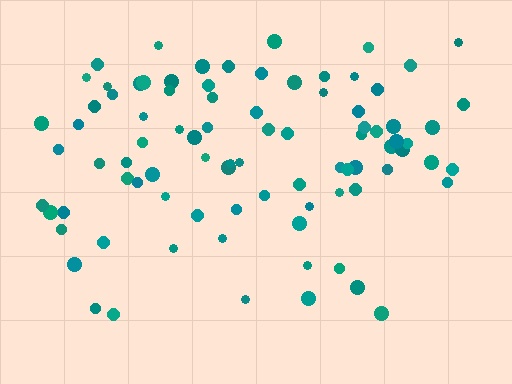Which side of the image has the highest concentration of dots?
The top.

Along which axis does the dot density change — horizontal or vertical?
Vertical.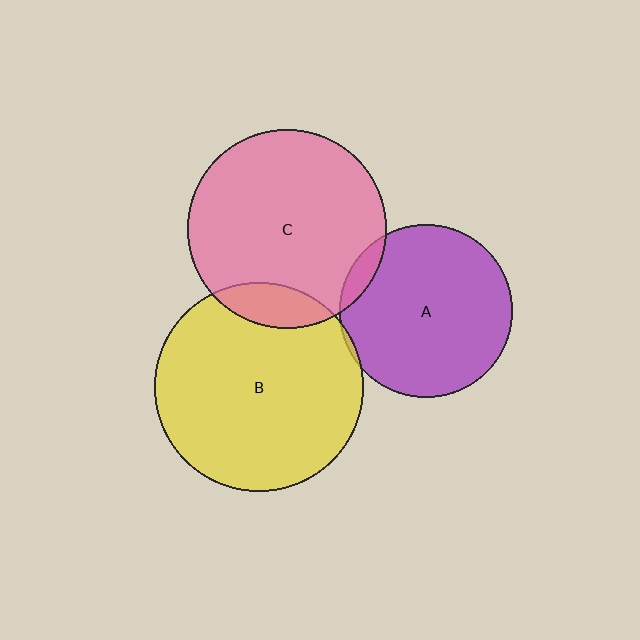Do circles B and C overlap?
Yes.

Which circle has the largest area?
Circle B (yellow).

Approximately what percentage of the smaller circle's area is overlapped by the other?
Approximately 10%.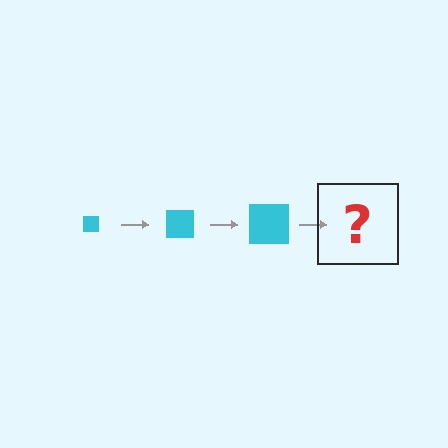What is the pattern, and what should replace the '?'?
The pattern is that the square gets progressively larger each step. The '?' should be a cyan square, larger than the previous one.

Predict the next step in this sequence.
The next step is a cyan square, larger than the previous one.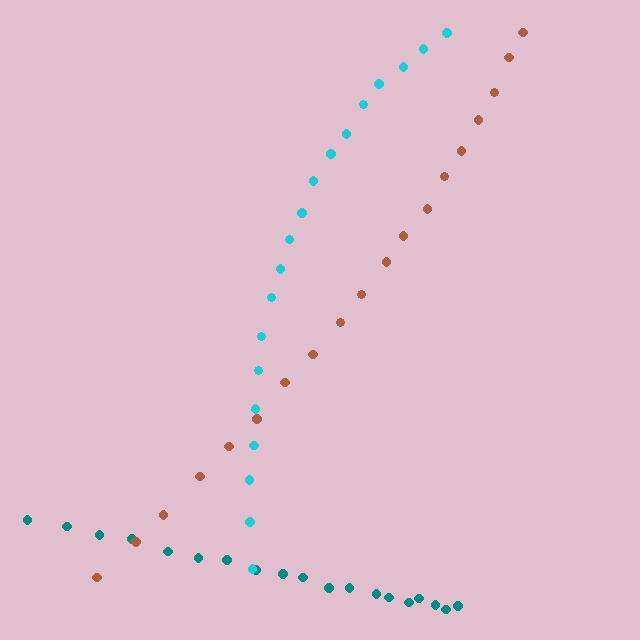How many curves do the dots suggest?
There are 3 distinct paths.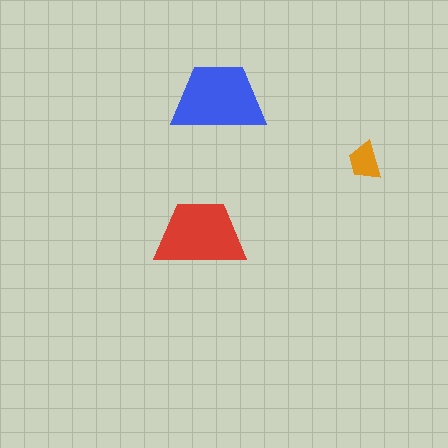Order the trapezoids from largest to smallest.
the blue one, the red one, the orange one.